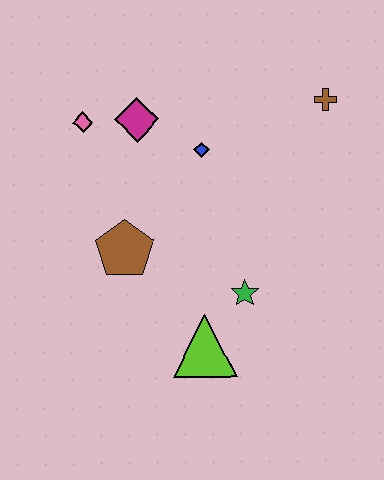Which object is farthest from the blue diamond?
The lime triangle is farthest from the blue diamond.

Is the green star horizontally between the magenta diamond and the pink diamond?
No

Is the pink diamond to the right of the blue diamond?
No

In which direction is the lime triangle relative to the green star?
The lime triangle is below the green star.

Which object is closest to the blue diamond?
The magenta diamond is closest to the blue diamond.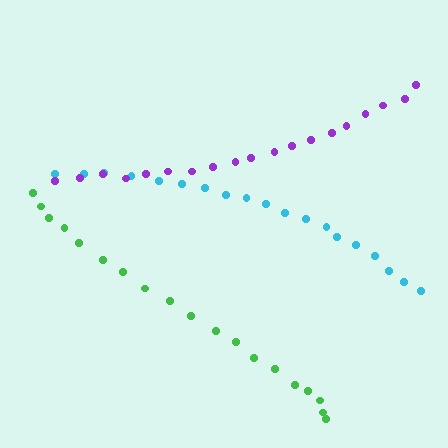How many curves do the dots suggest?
There are 3 distinct paths.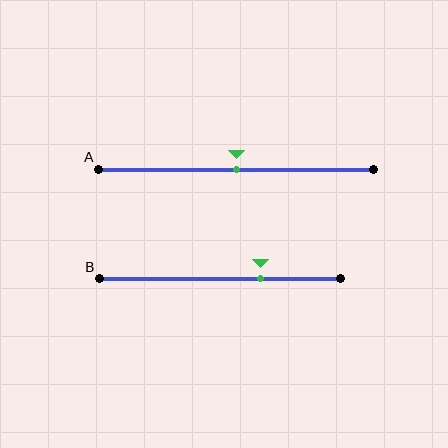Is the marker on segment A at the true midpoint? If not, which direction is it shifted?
Yes, the marker on segment A is at the true midpoint.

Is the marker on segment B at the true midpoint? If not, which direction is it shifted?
No, the marker on segment B is shifted to the right by about 17% of the segment length.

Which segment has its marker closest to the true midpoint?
Segment A has its marker closest to the true midpoint.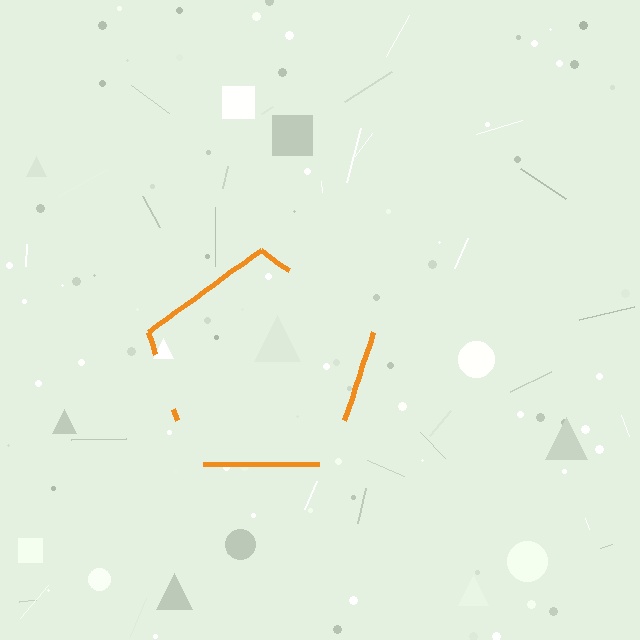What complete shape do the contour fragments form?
The contour fragments form a pentagon.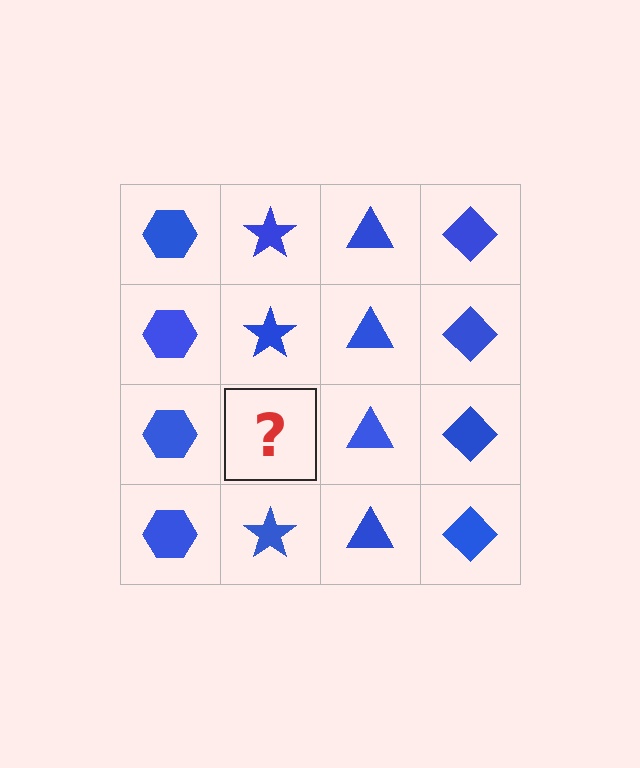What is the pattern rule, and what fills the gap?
The rule is that each column has a consistent shape. The gap should be filled with a blue star.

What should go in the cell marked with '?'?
The missing cell should contain a blue star.